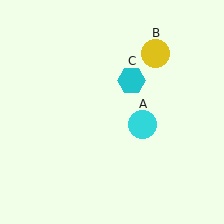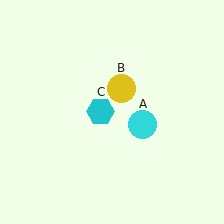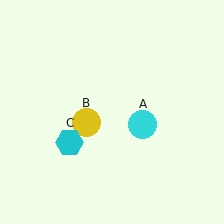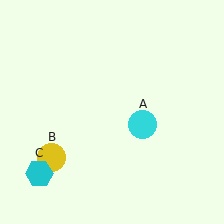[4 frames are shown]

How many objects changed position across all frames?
2 objects changed position: yellow circle (object B), cyan hexagon (object C).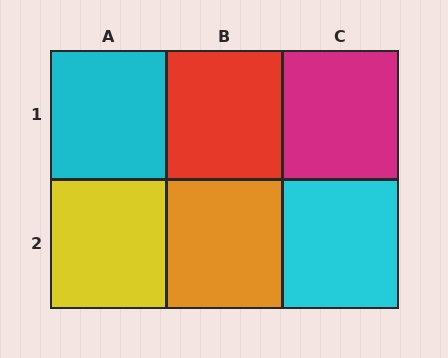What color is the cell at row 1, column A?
Cyan.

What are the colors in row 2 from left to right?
Yellow, orange, cyan.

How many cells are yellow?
1 cell is yellow.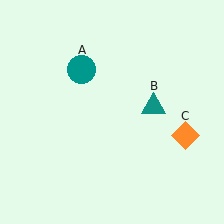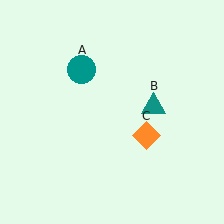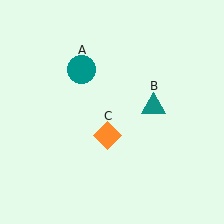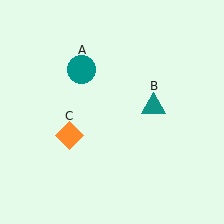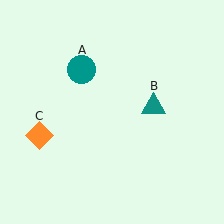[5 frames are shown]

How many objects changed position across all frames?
1 object changed position: orange diamond (object C).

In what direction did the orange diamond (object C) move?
The orange diamond (object C) moved left.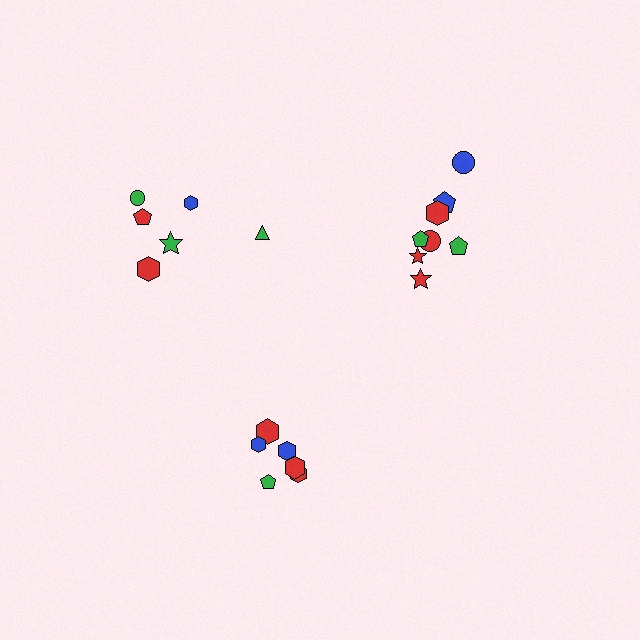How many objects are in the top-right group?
There are 8 objects.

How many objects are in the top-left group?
There are 6 objects.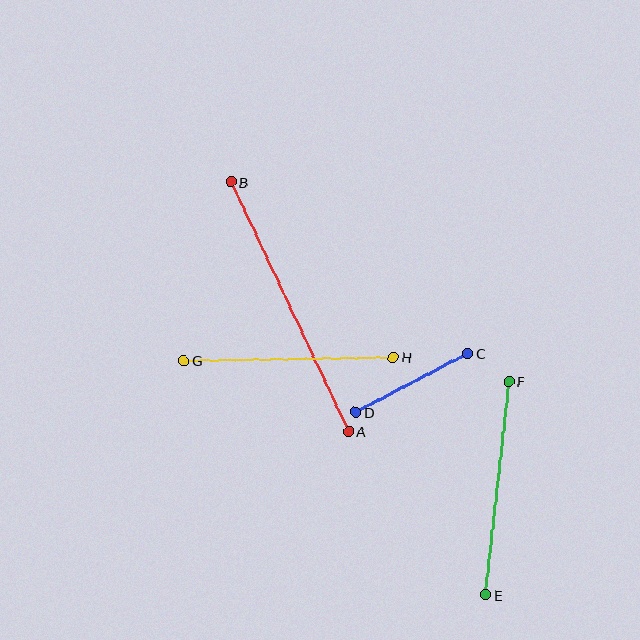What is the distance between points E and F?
The distance is approximately 214 pixels.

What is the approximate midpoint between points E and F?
The midpoint is at approximately (497, 488) pixels.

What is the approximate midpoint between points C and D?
The midpoint is at approximately (412, 383) pixels.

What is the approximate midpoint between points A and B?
The midpoint is at approximately (290, 307) pixels.